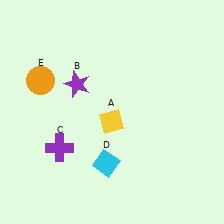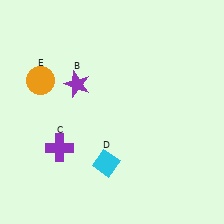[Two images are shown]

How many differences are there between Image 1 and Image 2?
There is 1 difference between the two images.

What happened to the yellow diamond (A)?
The yellow diamond (A) was removed in Image 2. It was in the bottom-left area of Image 1.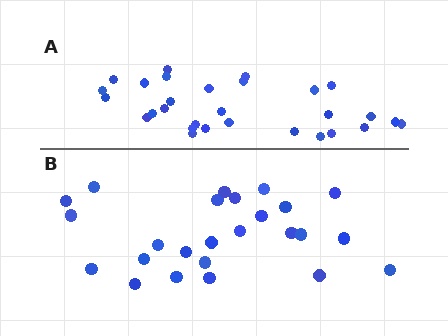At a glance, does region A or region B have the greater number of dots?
Region A (the top region) has more dots.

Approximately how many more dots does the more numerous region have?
Region A has about 4 more dots than region B.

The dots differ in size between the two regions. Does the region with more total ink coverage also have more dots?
No. Region B has more total ink coverage because its dots are larger, but region A actually contains more individual dots. Total area can be misleading — the number of items is what matters here.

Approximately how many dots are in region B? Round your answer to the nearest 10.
About 20 dots. (The exact count is 25, which rounds to 20.)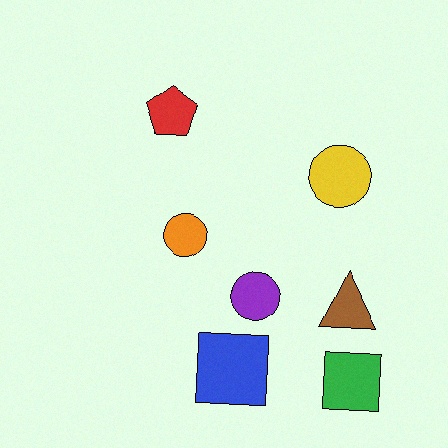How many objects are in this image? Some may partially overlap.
There are 7 objects.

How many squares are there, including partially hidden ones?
There are 2 squares.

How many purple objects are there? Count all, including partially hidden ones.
There is 1 purple object.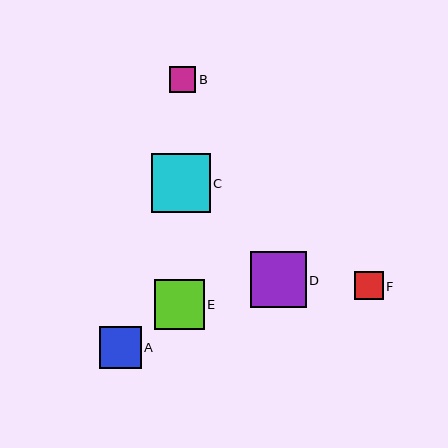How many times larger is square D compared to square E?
Square D is approximately 1.1 times the size of square E.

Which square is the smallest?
Square B is the smallest with a size of approximately 26 pixels.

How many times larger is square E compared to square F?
Square E is approximately 1.7 times the size of square F.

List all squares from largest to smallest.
From largest to smallest: C, D, E, A, F, B.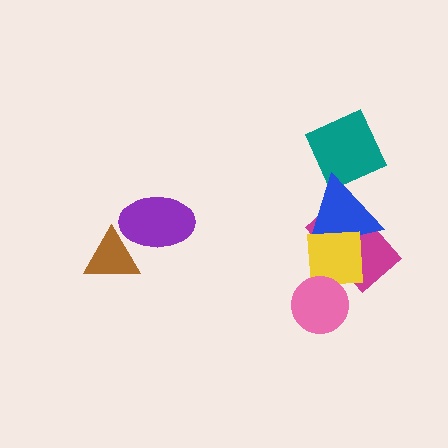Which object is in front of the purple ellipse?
The brown triangle is in front of the purple ellipse.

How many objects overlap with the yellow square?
2 objects overlap with the yellow square.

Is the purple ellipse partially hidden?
Yes, it is partially covered by another shape.